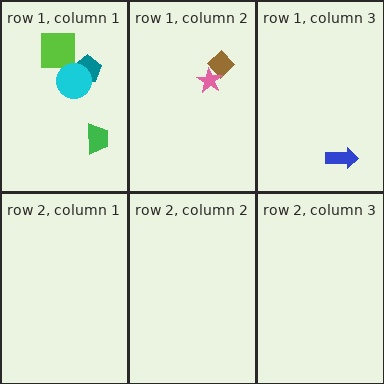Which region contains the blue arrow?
The row 1, column 3 region.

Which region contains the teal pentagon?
The row 1, column 1 region.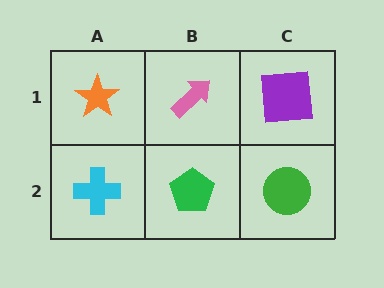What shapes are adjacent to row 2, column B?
A pink arrow (row 1, column B), a cyan cross (row 2, column A), a green circle (row 2, column C).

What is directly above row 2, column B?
A pink arrow.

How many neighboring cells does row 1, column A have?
2.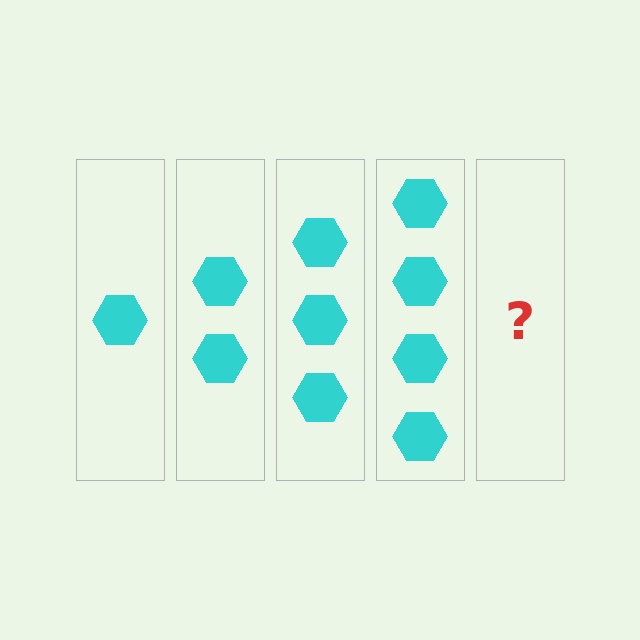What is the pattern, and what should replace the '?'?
The pattern is that each step adds one more hexagon. The '?' should be 5 hexagons.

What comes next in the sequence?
The next element should be 5 hexagons.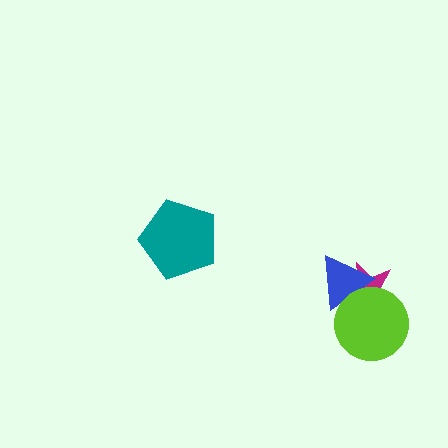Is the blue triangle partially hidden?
Yes, it is partially covered by another shape.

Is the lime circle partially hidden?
No, no other shape covers it.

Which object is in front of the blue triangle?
The lime circle is in front of the blue triangle.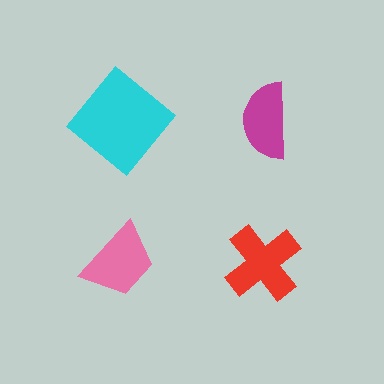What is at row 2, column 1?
A pink trapezoid.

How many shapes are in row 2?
2 shapes.